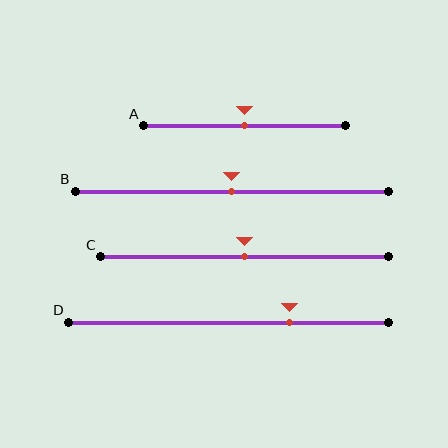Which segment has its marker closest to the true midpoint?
Segment A has its marker closest to the true midpoint.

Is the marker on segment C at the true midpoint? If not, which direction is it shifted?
Yes, the marker on segment C is at the true midpoint.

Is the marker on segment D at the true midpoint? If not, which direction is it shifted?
No, the marker on segment D is shifted to the right by about 19% of the segment length.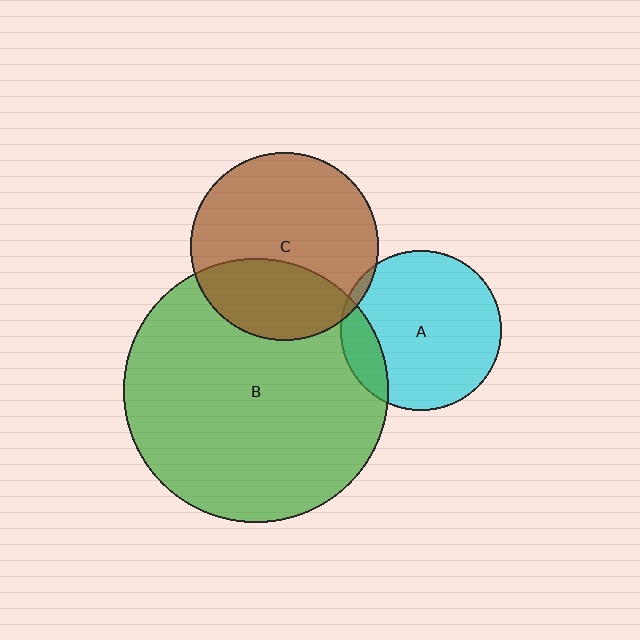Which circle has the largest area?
Circle B (green).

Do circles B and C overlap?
Yes.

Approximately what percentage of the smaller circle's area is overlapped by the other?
Approximately 35%.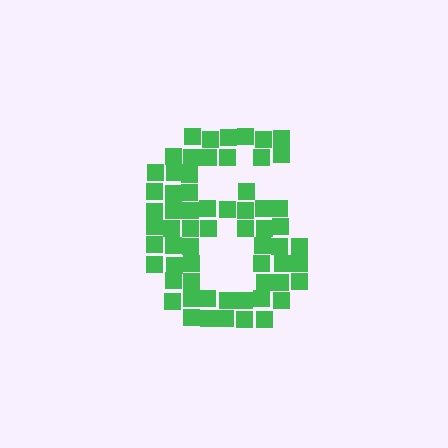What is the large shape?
The large shape is the digit 6.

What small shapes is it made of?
It is made of small squares.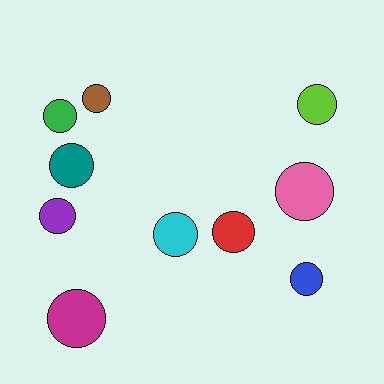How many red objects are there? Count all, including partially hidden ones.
There is 1 red object.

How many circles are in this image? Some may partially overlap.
There are 10 circles.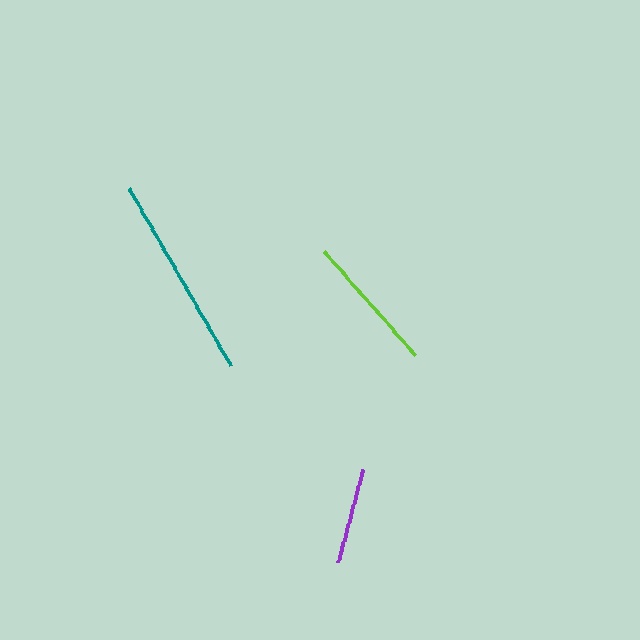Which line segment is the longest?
The teal line is the longest at approximately 205 pixels.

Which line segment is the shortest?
The purple line is the shortest at approximately 96 pixels.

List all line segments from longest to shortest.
From longest to shortest: teal, lime, purple.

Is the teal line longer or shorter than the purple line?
The teal line is longer than the purple line.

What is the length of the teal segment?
The teal segment is approximately 205 pixels long.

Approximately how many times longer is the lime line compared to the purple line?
The lime line is approximately 1.4 times the length of the purple line.